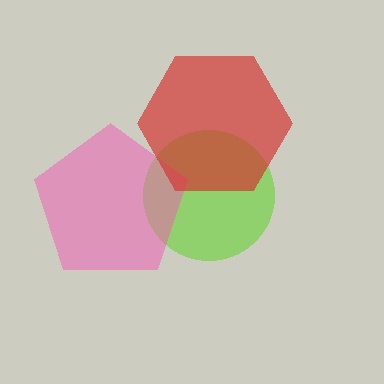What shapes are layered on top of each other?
The layered shapes are: a lime circle, a pink pentagon, a red hexagon.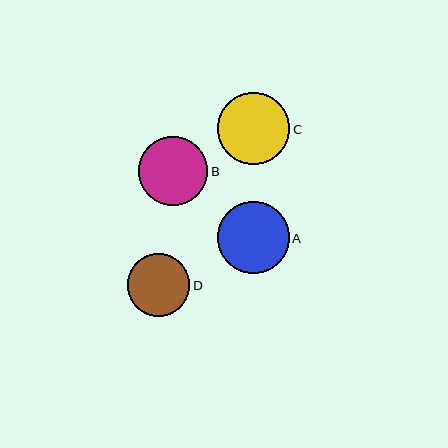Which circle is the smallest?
Circle D is the smallest with a size of approximately 62 pixels.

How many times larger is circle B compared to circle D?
Circle B is approximately 1.1 times the size of circle D.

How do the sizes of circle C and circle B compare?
Circle C and circle B are approximately the same size.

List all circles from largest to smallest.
From largest to smallest: C, A, B, D.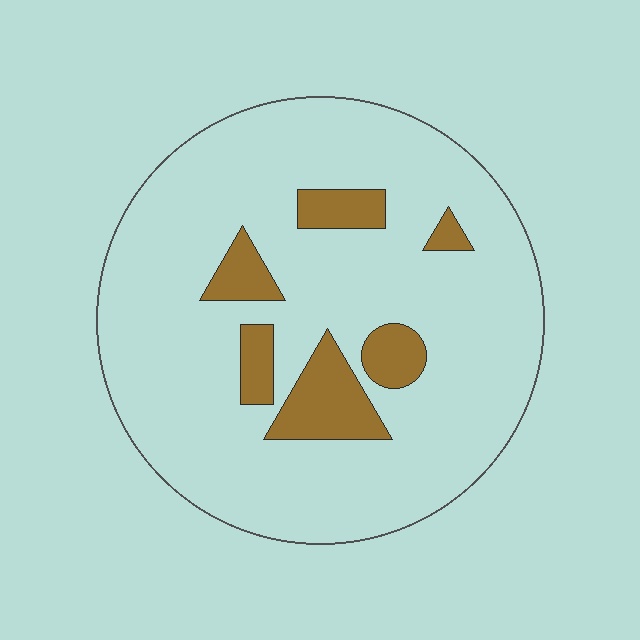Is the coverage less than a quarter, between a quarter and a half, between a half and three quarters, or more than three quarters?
Less than a quarter.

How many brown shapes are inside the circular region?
6.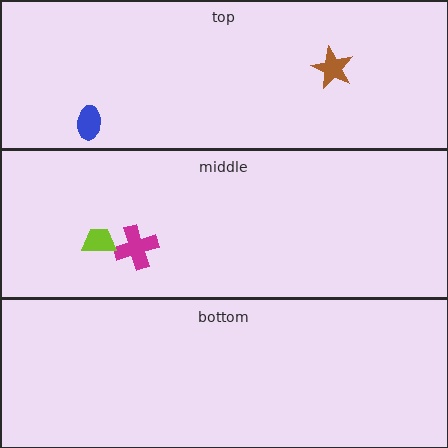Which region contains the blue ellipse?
The top region.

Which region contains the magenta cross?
The middle region.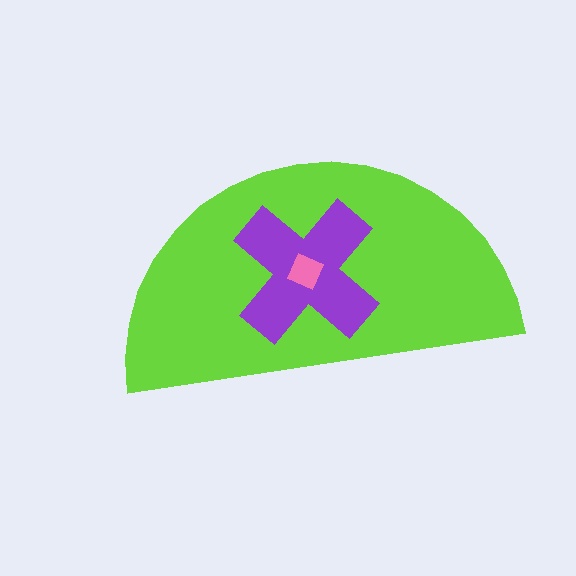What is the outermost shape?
The lime semicircle.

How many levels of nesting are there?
3.